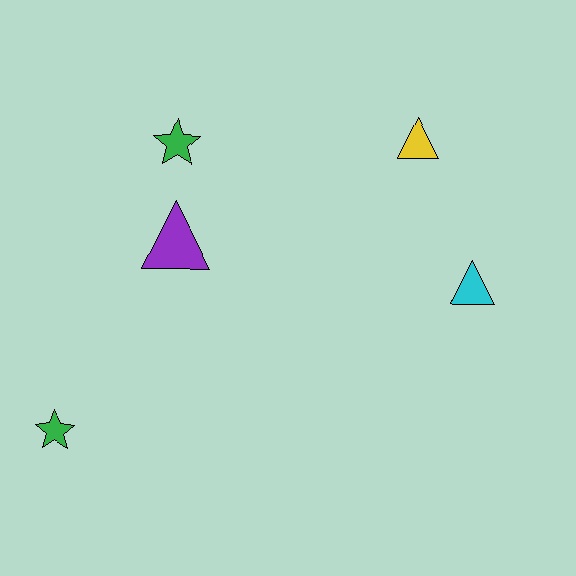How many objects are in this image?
There are 5 objects.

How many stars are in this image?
There are 2 stars.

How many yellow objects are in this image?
There is 1 yellow object.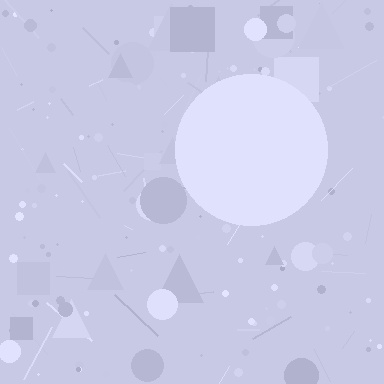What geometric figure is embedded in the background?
A circle is embedded in the background.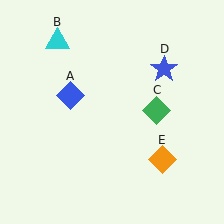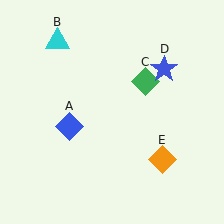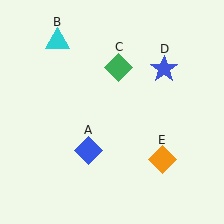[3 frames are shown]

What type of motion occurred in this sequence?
The blue diamond (object A), green diamond (object C) rotated counterclockwise around the center of the scene.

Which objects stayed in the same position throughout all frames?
Cyan triangle (object B) and blue star (object D) and orange diamond (object E) remained stationary.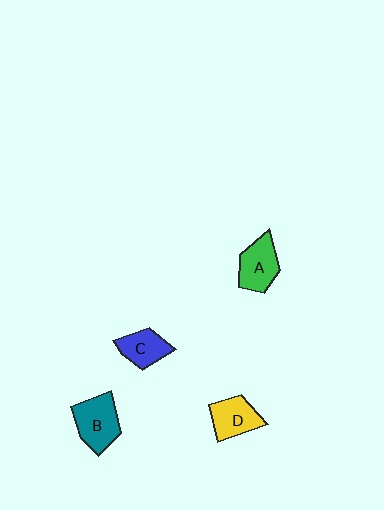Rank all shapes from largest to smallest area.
From largest to smallest: B (teal), A (green), D (yellow), C (blue).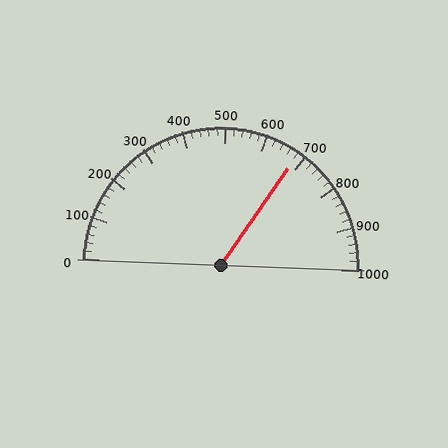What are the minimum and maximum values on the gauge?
The gauge ranges from 0 to 1000.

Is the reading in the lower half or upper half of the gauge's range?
The reading is in the upper half of the range (0 to 1000).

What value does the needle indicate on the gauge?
The needle indicates approximately 680.